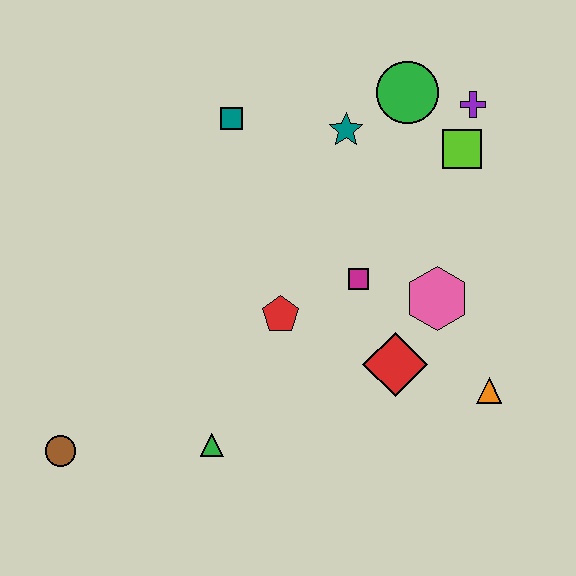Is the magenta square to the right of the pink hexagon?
No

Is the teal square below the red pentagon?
No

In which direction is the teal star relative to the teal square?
The teal star is to the right of the teal square.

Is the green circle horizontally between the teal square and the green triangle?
No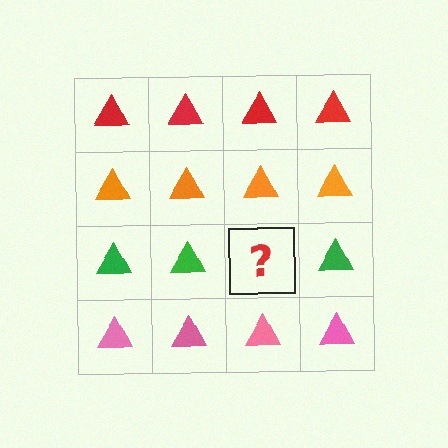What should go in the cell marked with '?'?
The missing cell should contain a green triangle.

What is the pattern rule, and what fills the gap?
The rule is that each row has a consistent color. The gap should be filled with a green triangle.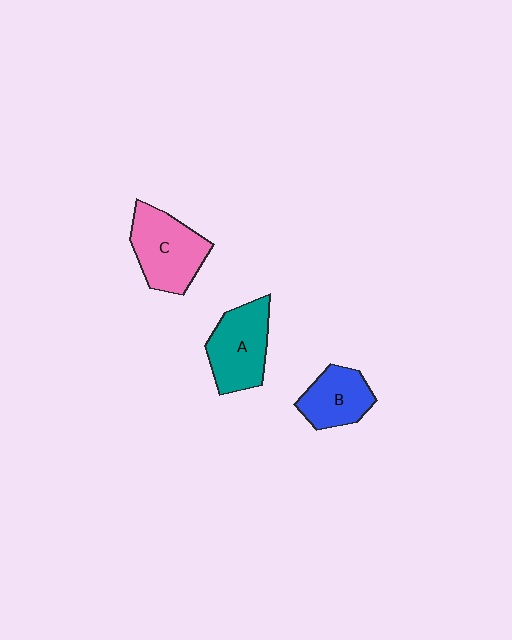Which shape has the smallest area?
Shape B (blue).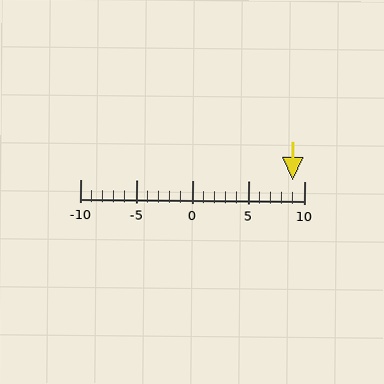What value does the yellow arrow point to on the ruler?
The yellow arrow points to approximately 9.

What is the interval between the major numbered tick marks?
The major tick marks are spaced 5 units apart.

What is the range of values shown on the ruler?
The ruler shows values from -10 to 10.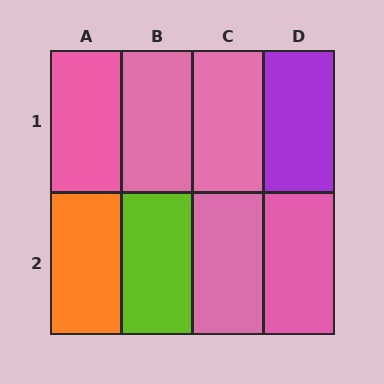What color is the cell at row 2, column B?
Lime.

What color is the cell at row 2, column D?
Pink.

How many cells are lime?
1 cell is lime.